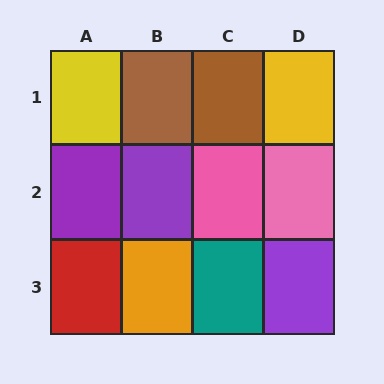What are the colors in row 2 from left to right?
Purple, purple, pink, pink.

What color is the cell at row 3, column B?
Orange.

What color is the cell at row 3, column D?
Purple.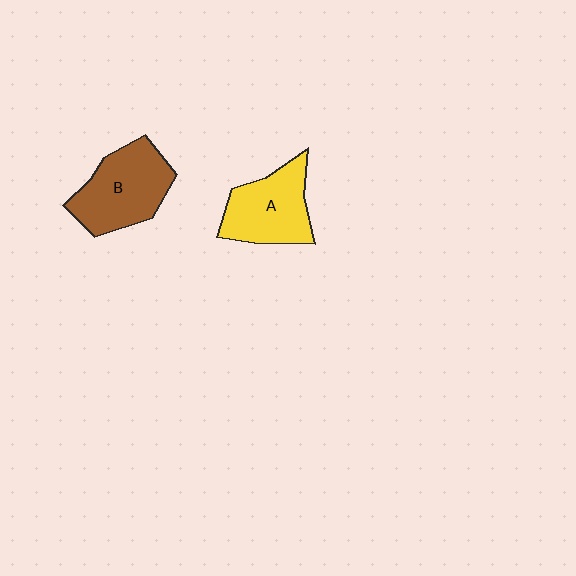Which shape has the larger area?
Shape B (brown).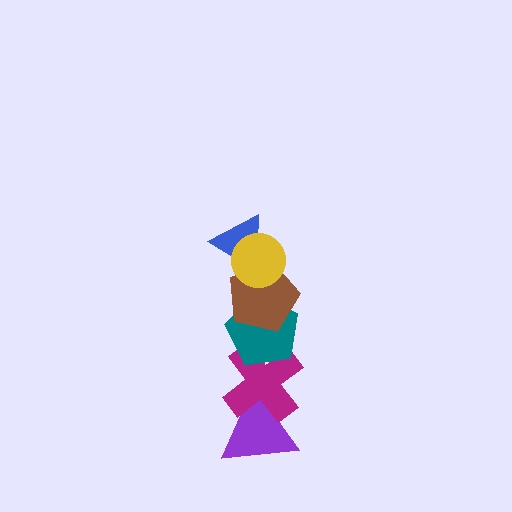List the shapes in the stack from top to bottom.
From top to bottom: the yellow circle, the blue triangle, the brown pentagon, the teal pentagon, the magenta cross, the purple triangle.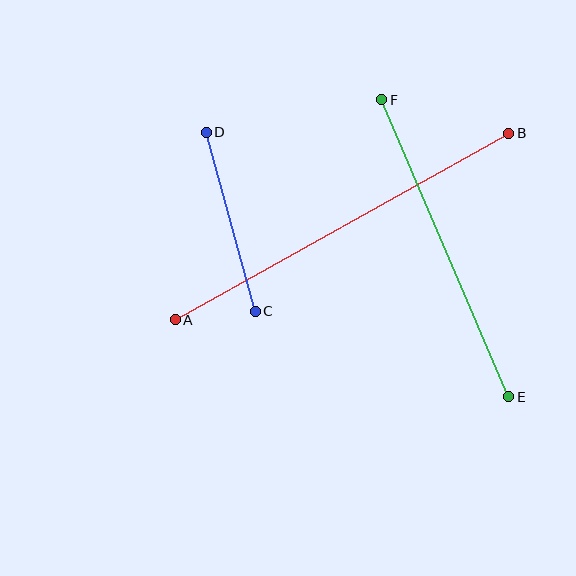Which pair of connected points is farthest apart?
Points A and B are farthest apart.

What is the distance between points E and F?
The distance is approximately 323 pixels.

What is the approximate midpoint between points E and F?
The midpoint is at approximately (445, 248) pixels.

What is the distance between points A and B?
The distance is approximately 382 pixels.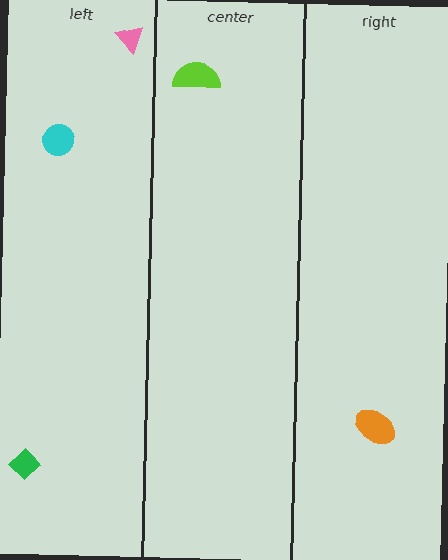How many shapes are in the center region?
1.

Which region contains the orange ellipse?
The right region.